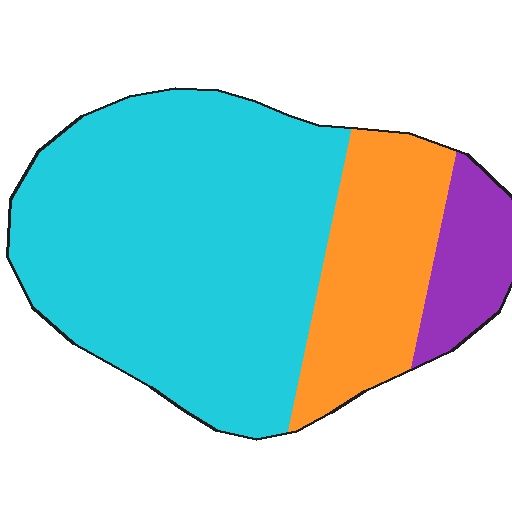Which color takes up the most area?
Cyan, at roughly 65%.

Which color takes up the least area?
Purple, at roughly 10%.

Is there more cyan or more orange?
Cyan.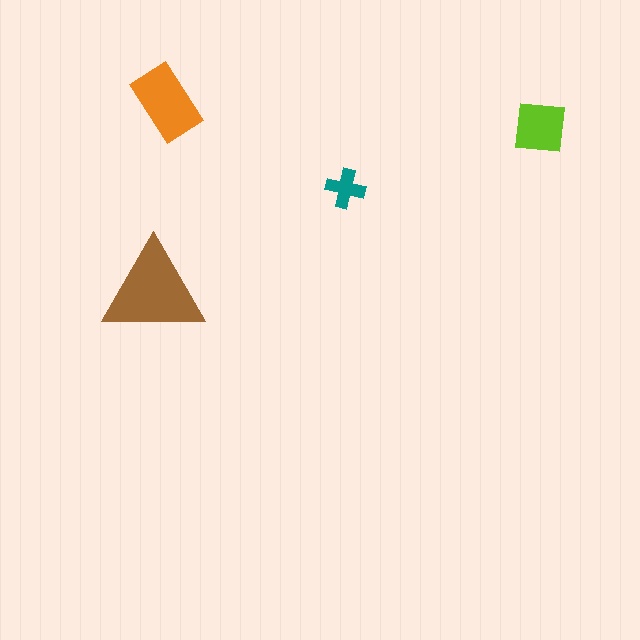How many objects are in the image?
There are 4 objects in the image.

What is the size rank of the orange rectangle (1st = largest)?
2nd.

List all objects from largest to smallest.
The brown triangle, the orange rectangle, the lime square, the teal cross.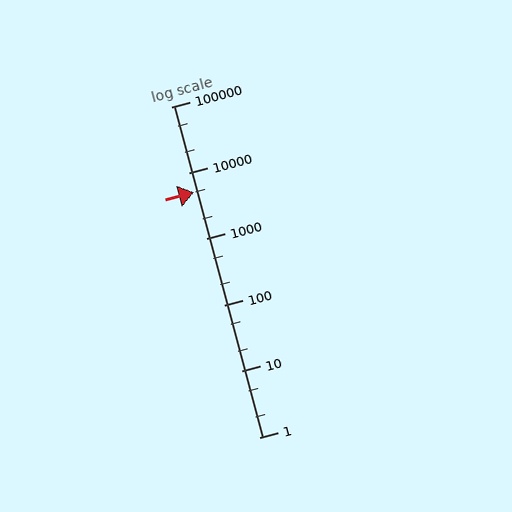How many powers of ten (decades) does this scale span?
The scale spans 5 decades, from 1 to 100000.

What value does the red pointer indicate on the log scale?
The pointer indicates approximately 5000.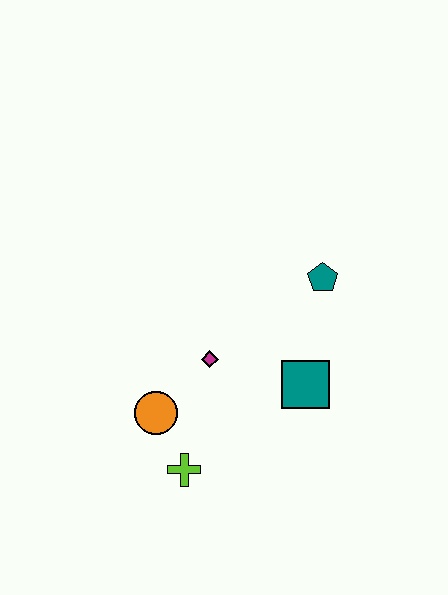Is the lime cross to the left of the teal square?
Yes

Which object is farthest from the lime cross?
The teal pentagon is farthest from the lime cross.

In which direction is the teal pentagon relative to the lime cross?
The teal pentagon is above the lime cross.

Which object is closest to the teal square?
The magenta diamond is closest to the teal square.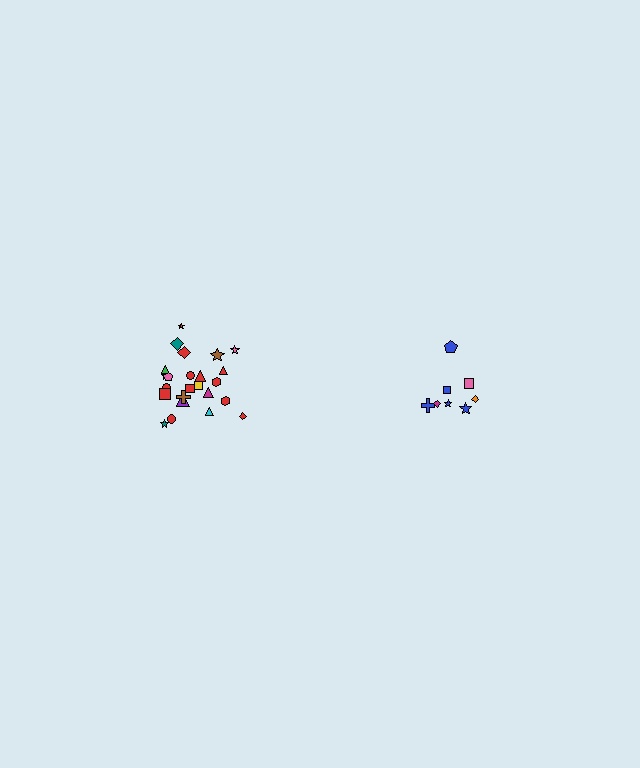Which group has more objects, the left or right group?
The left group.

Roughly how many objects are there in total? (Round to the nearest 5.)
Roughly 35 objects in total.